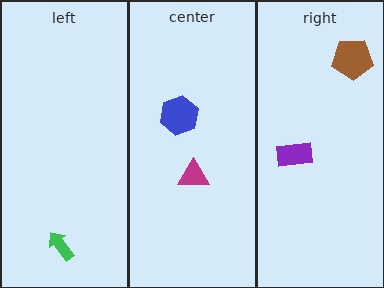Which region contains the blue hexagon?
The center region.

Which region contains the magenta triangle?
The center region.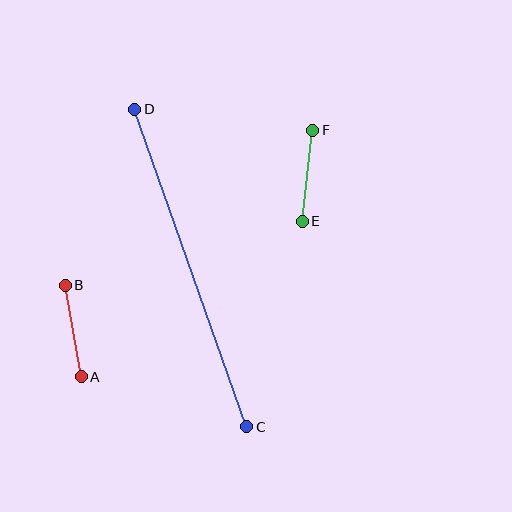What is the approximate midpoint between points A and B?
The midpoint is at approximately (73, 331) pixels.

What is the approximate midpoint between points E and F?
The midpoint is at approximately (307, 176) pixels.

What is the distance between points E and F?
The distance is approximately 92 pixels.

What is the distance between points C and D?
The distance is approximately 337 pixels.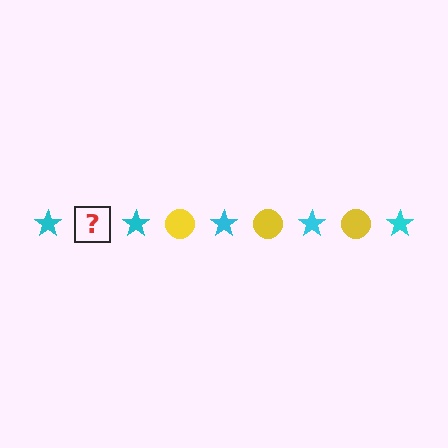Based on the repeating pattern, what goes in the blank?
The blank should be a yellow circle.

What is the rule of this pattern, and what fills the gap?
The rule is that the pattern alternates between cyan star and yellow circle. The gap should be filled with a yellow circle.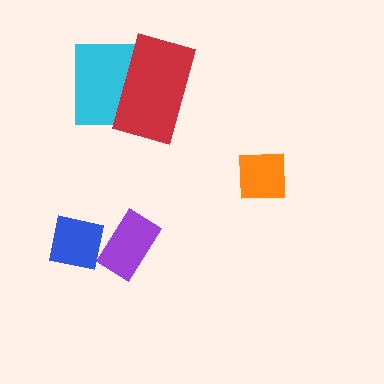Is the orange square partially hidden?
No, no other shape covers it.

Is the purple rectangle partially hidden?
Yes, it is partially covered by another shape.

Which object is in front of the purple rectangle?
The blue square is in front of the purple rectangle.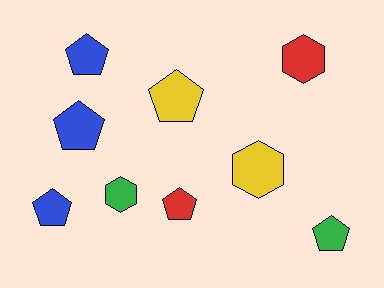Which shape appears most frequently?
Pentagon, with 6 objects.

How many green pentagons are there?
There is 1 green pentagon.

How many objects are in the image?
There are 9 objects.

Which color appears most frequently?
Blue, with 3 objects.